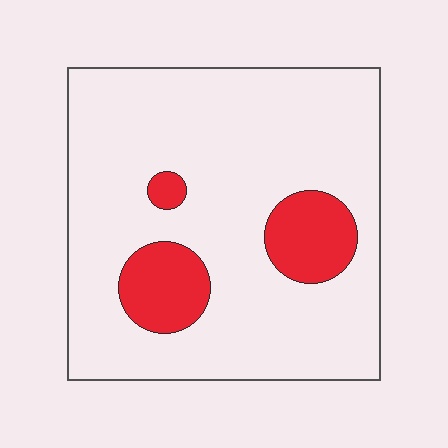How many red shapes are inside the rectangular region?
3.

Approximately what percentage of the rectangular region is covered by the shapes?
Approximately 15%.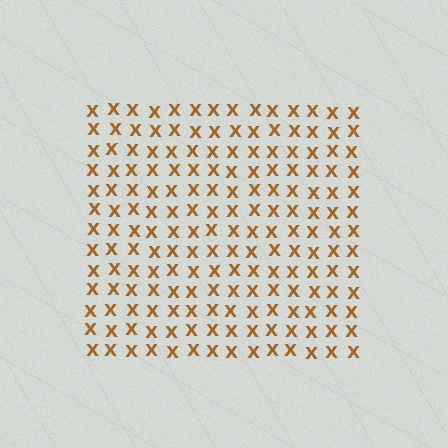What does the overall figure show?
The overall figure shows a square.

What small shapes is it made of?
It is made of small letter X's.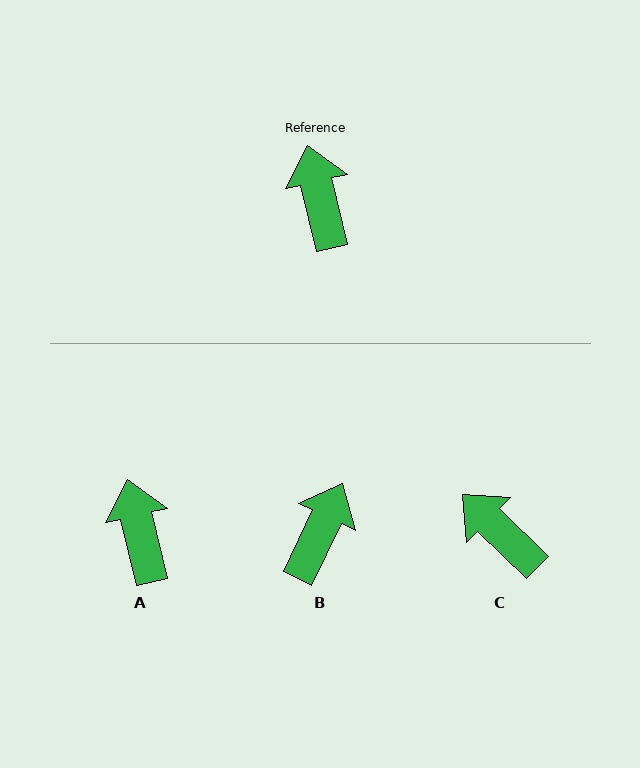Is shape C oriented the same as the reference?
No, it is off by about 32 degrees.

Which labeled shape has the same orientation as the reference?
A.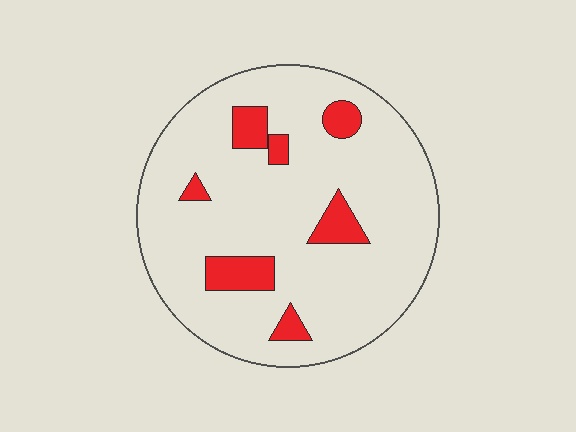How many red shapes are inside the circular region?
7.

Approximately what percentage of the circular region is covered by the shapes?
Approximately 15%.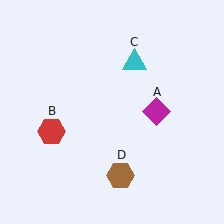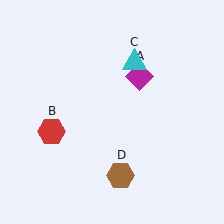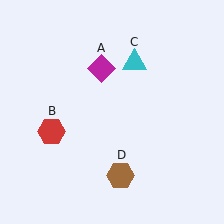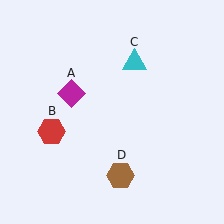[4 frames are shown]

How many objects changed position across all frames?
1 object changed position: magenta diamond (object A).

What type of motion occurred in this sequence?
The magenta diamond (object A) rotated counterclockwise around the center of the scene.